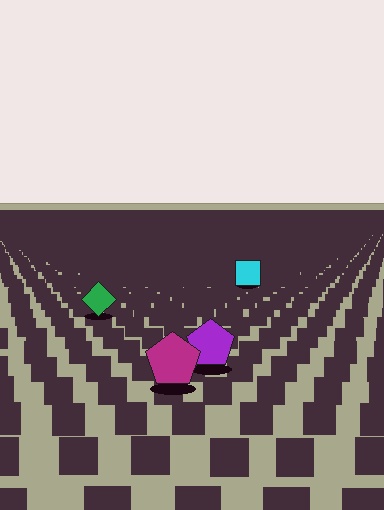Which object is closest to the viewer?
The magenta pentagon is closest. The texture marks near it are larger and more spread out.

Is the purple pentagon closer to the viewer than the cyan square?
Yes. The purple pentagon is closer — you can tell from the texture gradient: the ground texture is coarser near it.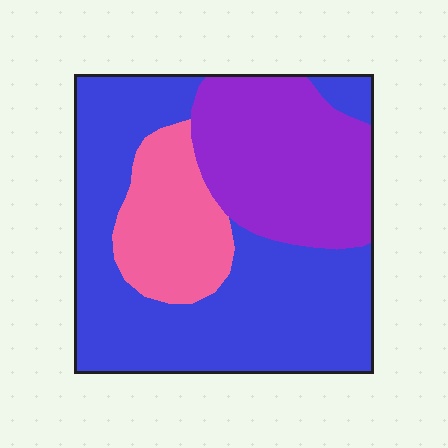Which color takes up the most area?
Blue, at roughly 55%.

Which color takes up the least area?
Pink, at roughly 15%.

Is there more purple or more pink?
Purple.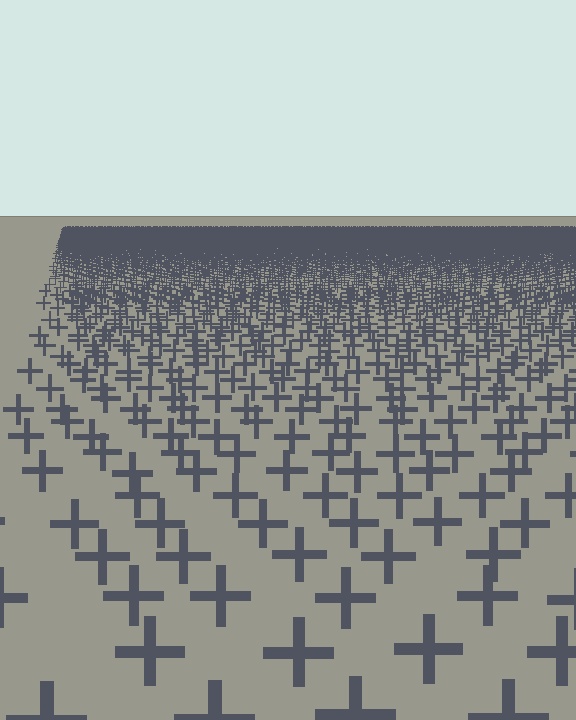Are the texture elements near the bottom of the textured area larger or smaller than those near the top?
Larger. Near the bottom, elements are closer to the viewer and appear at a bigger on-screen size.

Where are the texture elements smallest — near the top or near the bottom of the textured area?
Near the top.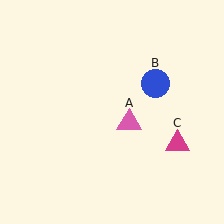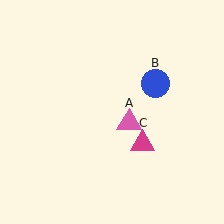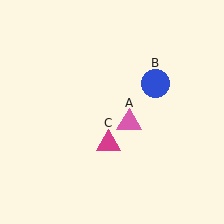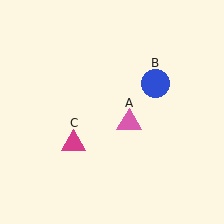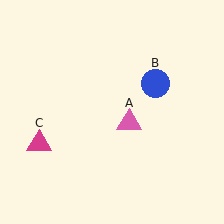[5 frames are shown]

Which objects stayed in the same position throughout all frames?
Pink triangle (object A) and blue circle (object B) remained stationary.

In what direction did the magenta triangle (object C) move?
The magenta triangle (object C) moved left.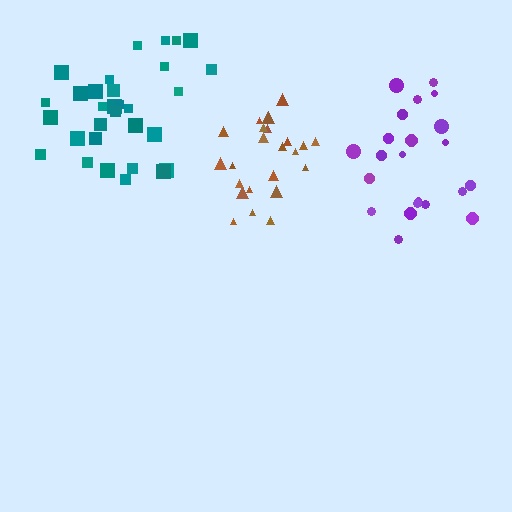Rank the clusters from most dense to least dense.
brown, teal, purple.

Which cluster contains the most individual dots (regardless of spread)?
Teal (31).